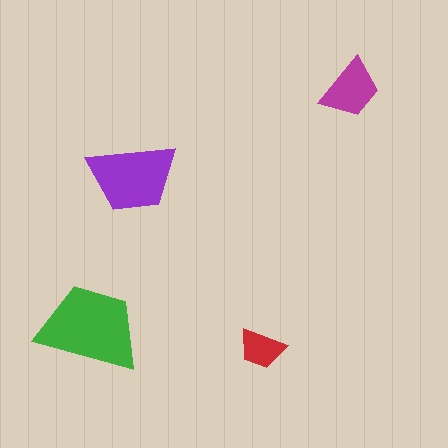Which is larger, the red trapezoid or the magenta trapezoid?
The magenta one.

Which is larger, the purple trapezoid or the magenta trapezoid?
The purple one.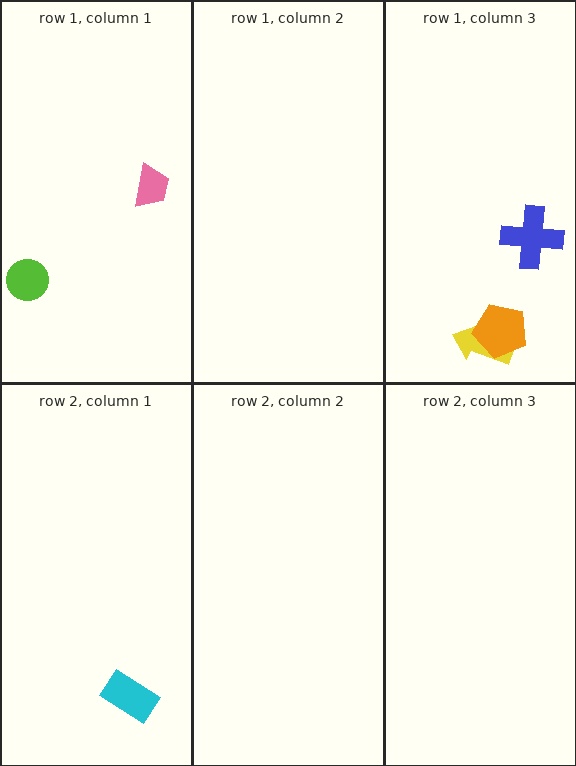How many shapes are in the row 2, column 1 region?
1.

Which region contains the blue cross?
The row 1, column 3 region.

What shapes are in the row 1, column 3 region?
The yellow arrow, the orange pentagon, the blue cross.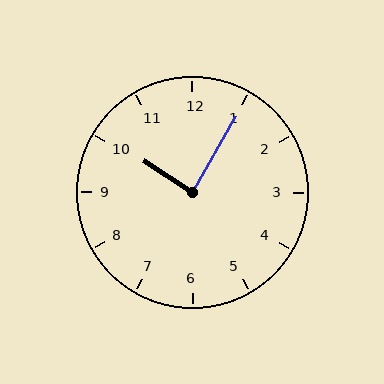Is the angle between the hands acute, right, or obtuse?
It is right.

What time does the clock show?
10:05.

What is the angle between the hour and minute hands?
Approximately 88 degrees.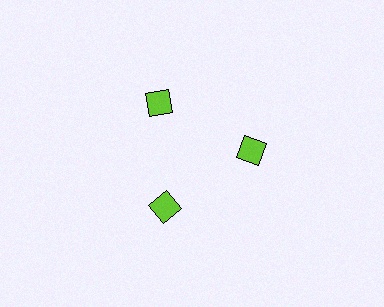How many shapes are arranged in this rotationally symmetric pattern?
There are 3 shapes, arranged in 3 groups of 1.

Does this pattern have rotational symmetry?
Yes, this pattern has 3-fold rotational symmetry. It looks the same after rotating 120 degrees around the center.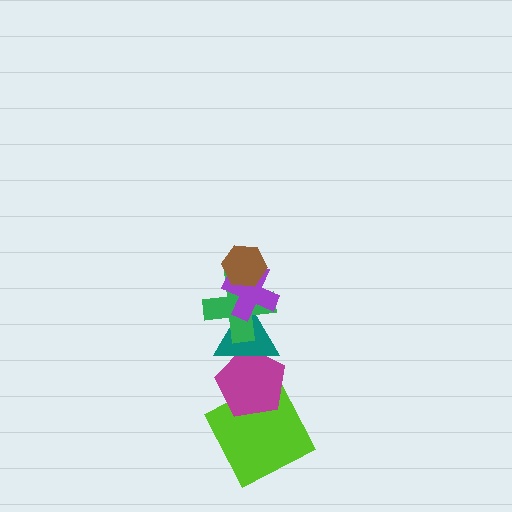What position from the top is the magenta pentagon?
The magenta pentagon is 5th from the top.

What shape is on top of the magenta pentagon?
The teal triangle is on top of the magenta pentagon.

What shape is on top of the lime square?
The magenta pentagon is on top of the lime square.